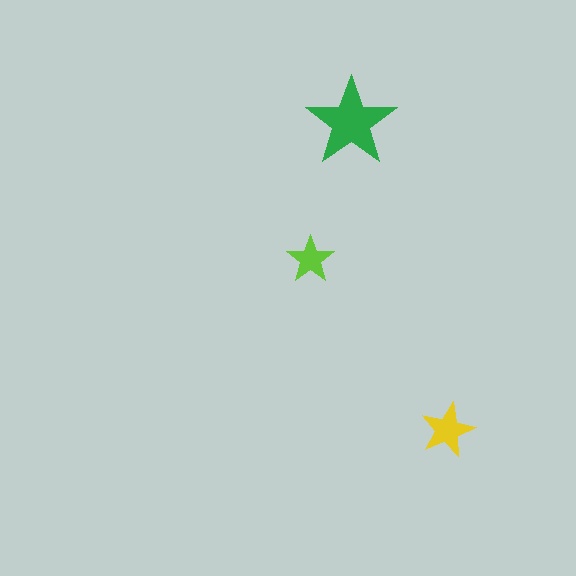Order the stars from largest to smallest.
the green one, the yellow one, the lime one.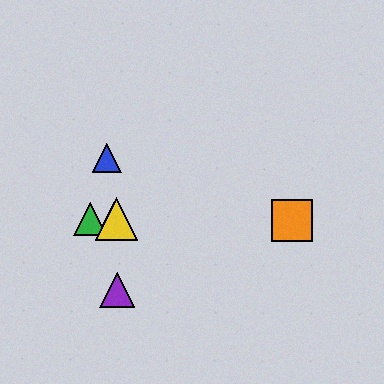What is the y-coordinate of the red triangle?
The red triangle is at y≈219.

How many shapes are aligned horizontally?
4 shapes (the red triangle, the green triangle, the yellow triangle, the orange square) are aligned horizontally.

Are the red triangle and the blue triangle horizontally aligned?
No, the red triangle is at y≈219 and the blue triangle is at y≈158.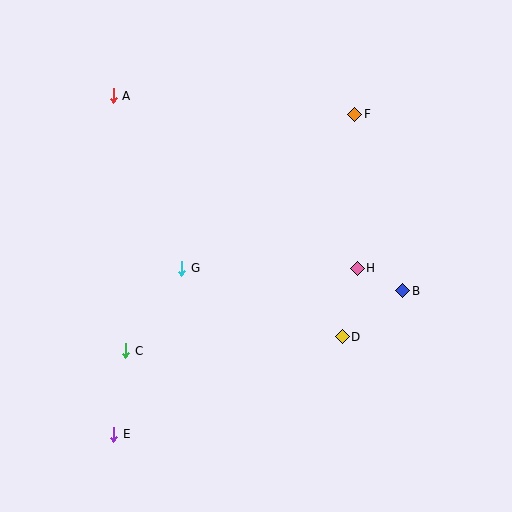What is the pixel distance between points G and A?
The distance between G and A is 185 pixels.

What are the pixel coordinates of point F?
Point F is at (355, 114).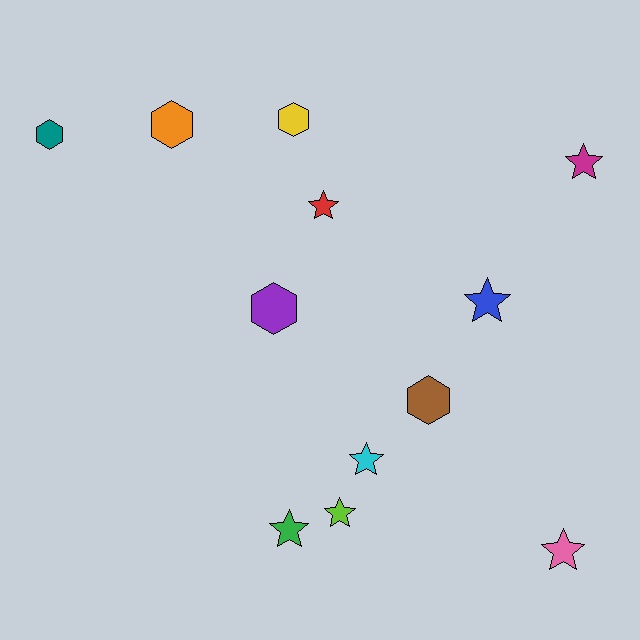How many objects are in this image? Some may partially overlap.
There are 12 objects.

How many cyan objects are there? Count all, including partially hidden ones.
There is 1 cyan object.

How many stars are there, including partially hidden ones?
There are 7 stars.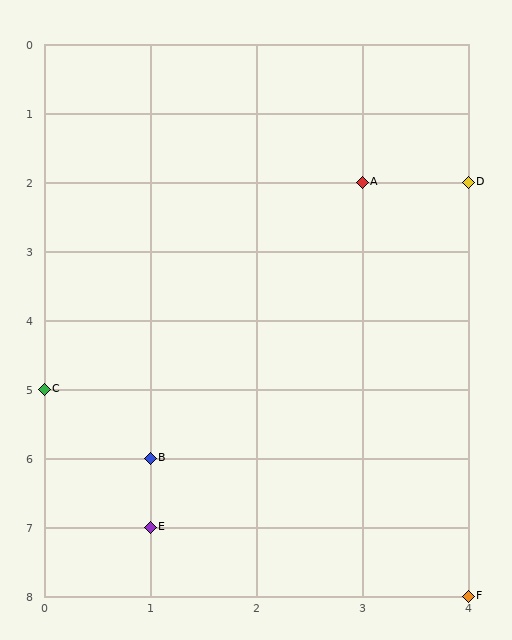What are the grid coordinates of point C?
Point C is at grid coordinates (0, 5).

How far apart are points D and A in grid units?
Points D and A are 1 column apart.